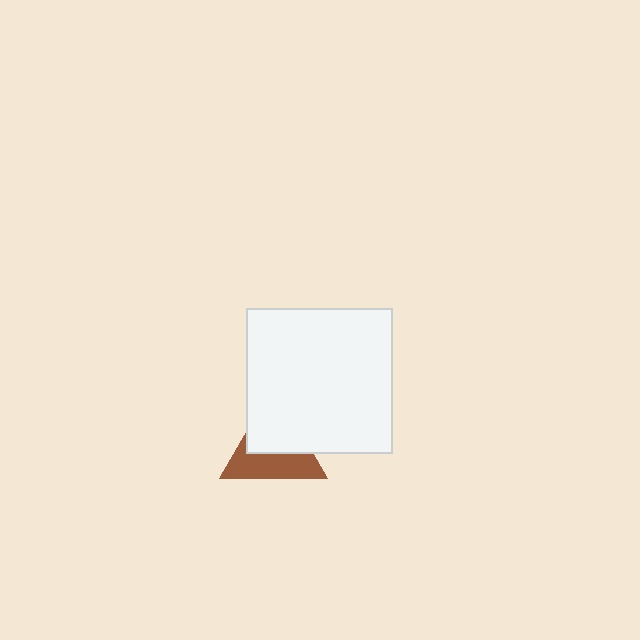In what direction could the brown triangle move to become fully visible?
The brown triangle could move toward the lower-left. That would shift it out from behind the white square entirely.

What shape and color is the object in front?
The object in front is a white square.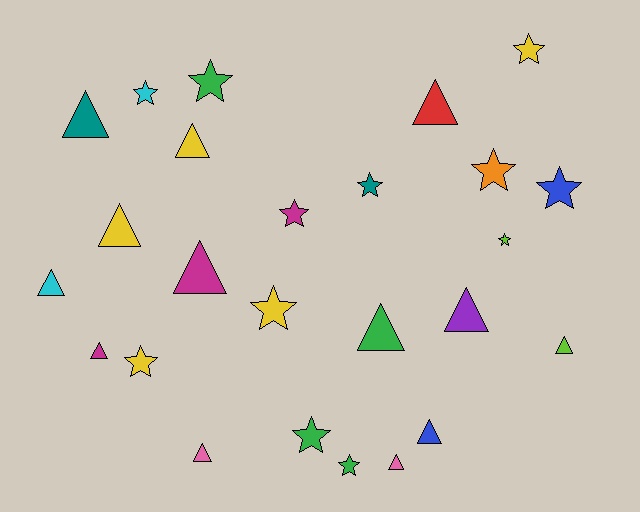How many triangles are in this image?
There are 13 triangles.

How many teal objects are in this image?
There are 2 teal objects.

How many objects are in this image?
There are 25 objects.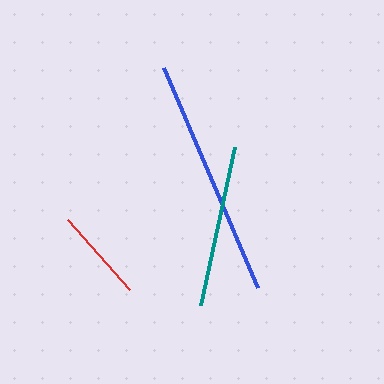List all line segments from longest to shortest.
From longest to shortest: blue, teal, red.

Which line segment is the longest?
The blue line is the longest at approximately 239 pixels.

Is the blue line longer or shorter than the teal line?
The blue line is longer than the teal line.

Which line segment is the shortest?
The red line is the shortest at approximately 94 pixels.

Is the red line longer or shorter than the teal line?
The teal line is longer than the red line.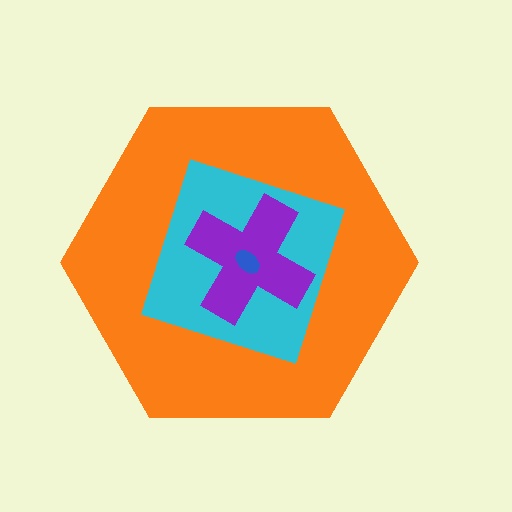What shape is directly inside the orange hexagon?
The cyan diamond.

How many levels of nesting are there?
4.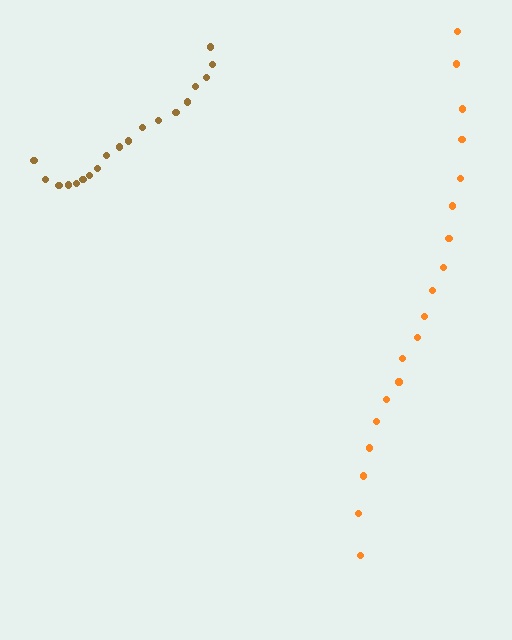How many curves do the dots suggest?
There are 2 distinct paths.